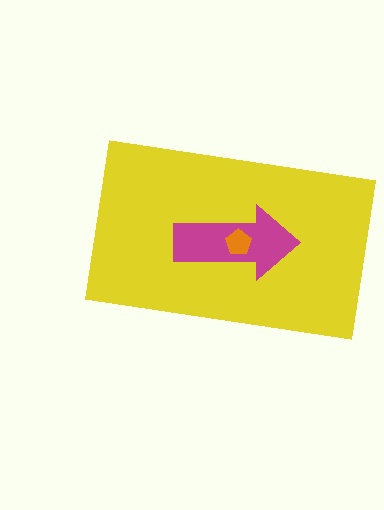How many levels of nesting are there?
3.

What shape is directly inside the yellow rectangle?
The magenta arrow.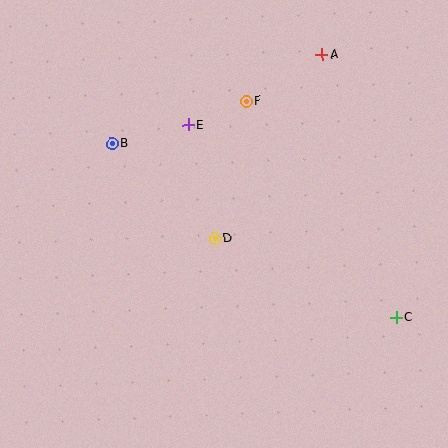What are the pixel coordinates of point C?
Point C is at (396, 318).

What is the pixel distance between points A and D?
The distance between A and D is 213 pixels.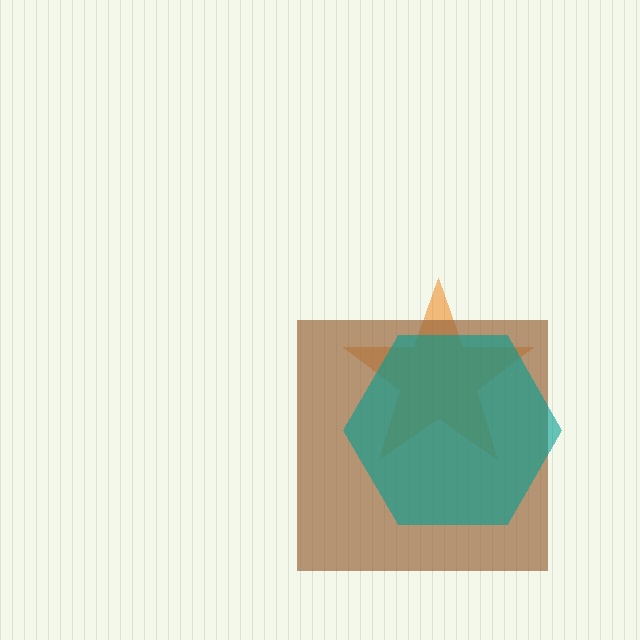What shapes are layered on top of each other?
The layered shapes are: an orange star, a brown square, a teal hexagon.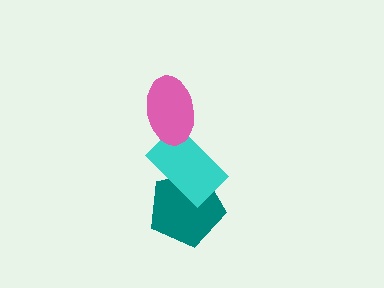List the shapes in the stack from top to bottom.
From top to bottom: the pink ellipse, the cyan rectangle, the teal pentagon.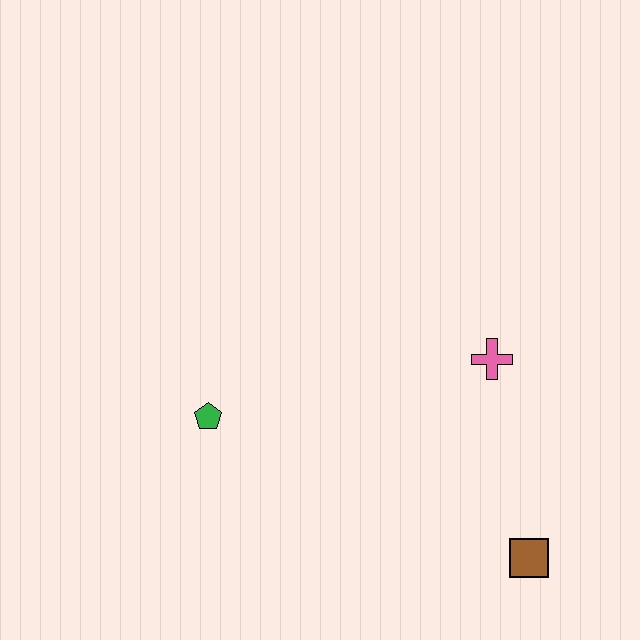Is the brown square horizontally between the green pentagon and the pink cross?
No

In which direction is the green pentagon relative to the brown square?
The green pentagon is to the left of the brown square.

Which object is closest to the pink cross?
The brown square is closest to the pink cross.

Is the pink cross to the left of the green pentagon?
No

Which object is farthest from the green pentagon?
The brown square is farthest from the green pentagon.